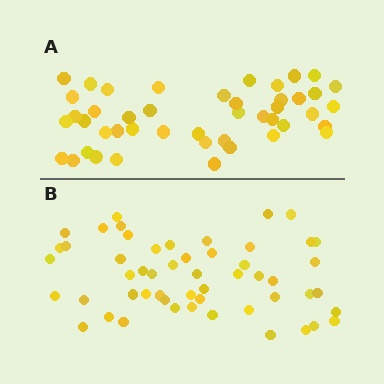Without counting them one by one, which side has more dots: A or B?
Region B (the bottom region) has more dots.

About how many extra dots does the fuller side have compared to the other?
Region B has roughly 8 or so more dots than region A.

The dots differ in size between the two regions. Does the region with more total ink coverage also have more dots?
No. Region A has more total ink coverage because its dots are larger, but region B actually contains more individual dots. Total area can be misleading — the number of items is what matters here.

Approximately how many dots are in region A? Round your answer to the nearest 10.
About 40 dots. (The exact count is 45, which rounds to 40.)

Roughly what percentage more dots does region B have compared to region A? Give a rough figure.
About 20% more.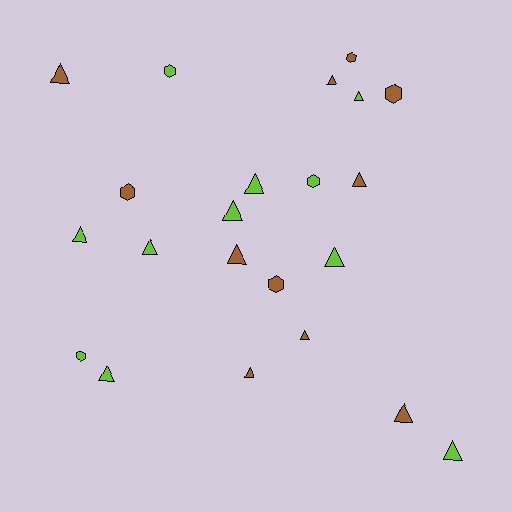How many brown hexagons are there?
There are 4 brown hexagons.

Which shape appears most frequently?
Triangle, with 15 objects.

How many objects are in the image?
There are 22 objects.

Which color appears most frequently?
Lime, with 11 objects.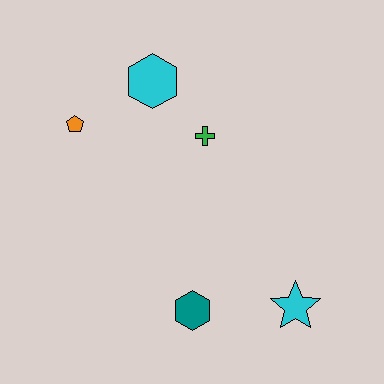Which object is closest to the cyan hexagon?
The green cross is closest to the cyan hexagon.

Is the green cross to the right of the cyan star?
No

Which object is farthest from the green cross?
The cyan star is farthest from the green cross.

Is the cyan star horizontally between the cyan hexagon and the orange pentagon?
No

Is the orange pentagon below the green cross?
No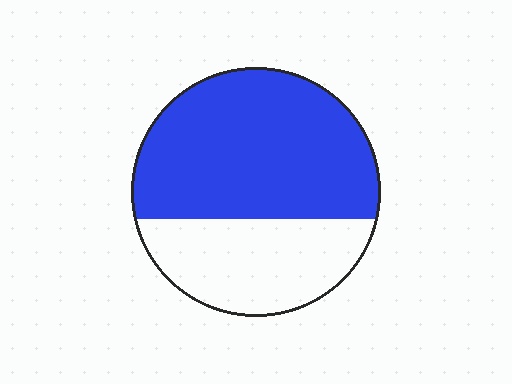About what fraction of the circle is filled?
About five eighths (5/8).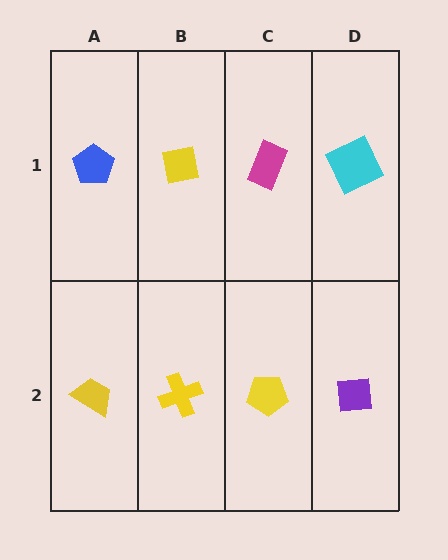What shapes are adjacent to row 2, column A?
A blue pentagon (row 1, column A), a yellow cross (row 2, column B).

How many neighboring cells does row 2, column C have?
3.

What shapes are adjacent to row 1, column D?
A purple square (row 2, column D), a magenta rectangle (row 1, column C).